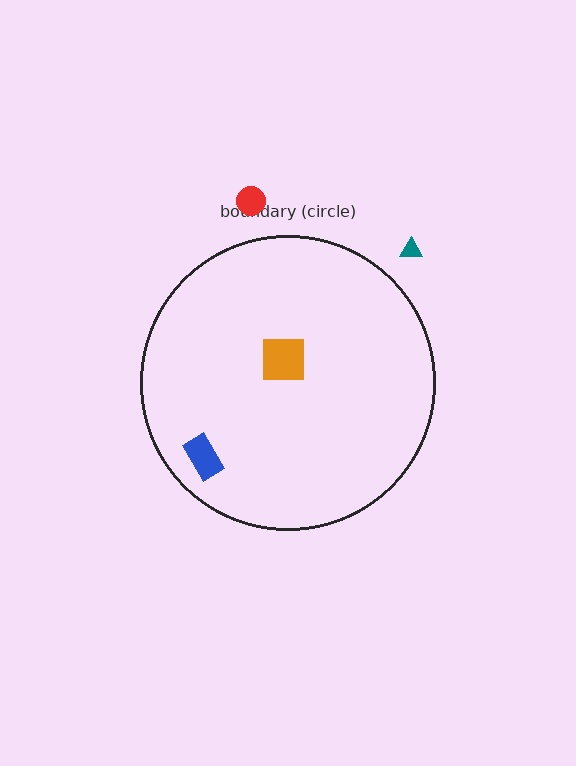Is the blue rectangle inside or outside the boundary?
Inside.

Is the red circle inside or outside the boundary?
Outside.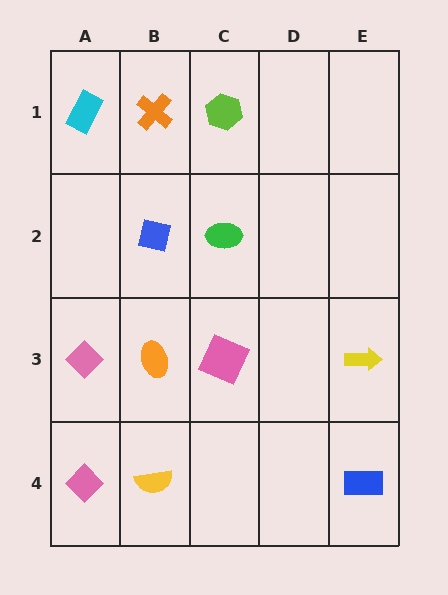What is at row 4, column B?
A yellow semicircle.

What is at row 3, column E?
A yellow arrow.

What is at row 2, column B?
A blue square.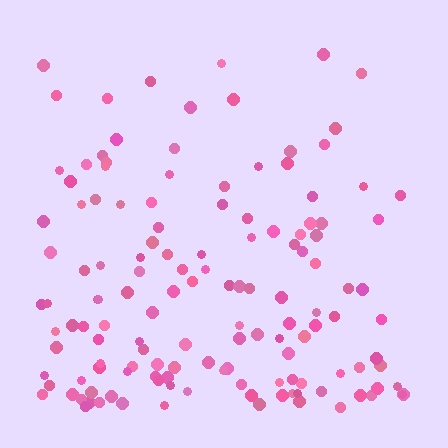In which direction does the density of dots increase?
From top to bottom, with the bottom side densest.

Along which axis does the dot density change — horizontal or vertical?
Vertical.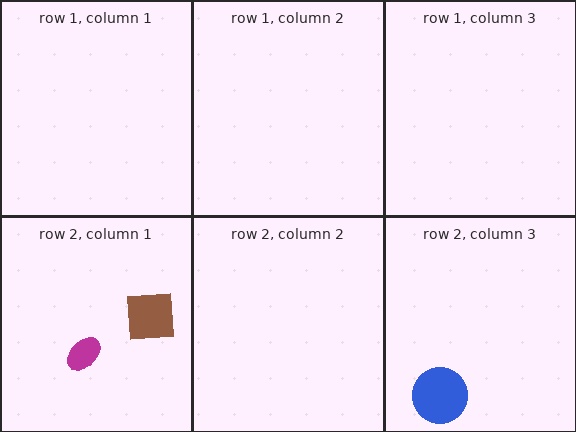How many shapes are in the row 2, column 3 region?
1.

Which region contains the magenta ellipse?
The row 2, column 1 region.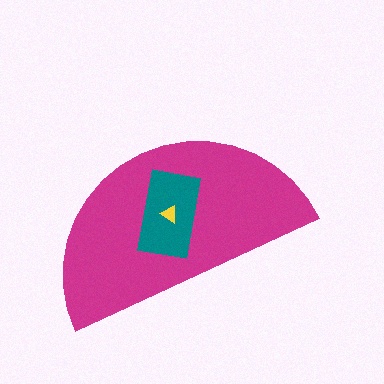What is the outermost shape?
The magenta semicircle.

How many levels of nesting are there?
3.